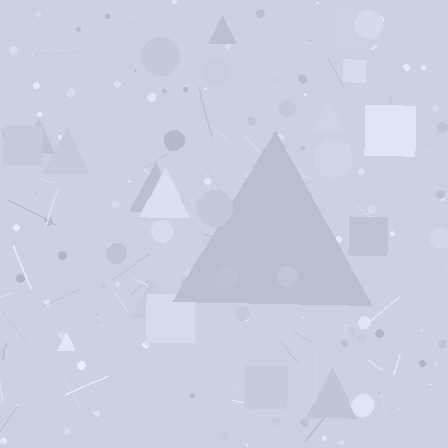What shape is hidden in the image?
A triangle is hidden in the image.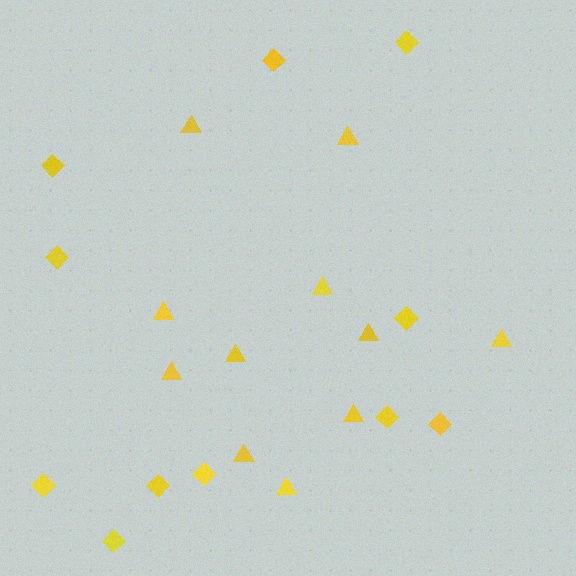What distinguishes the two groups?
There are 2 groups: one group of triangles (11) and one group of diamonds (11).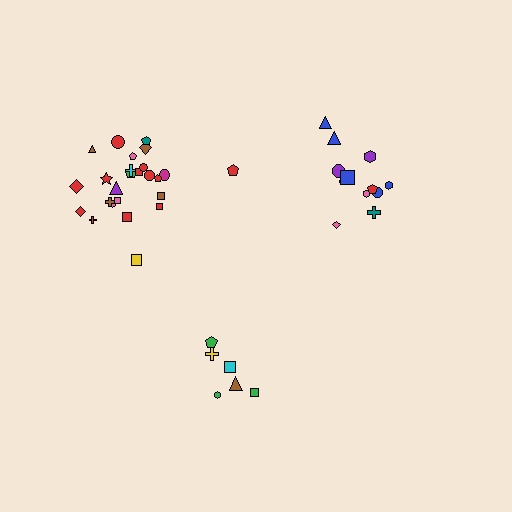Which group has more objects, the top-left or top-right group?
The top-left group.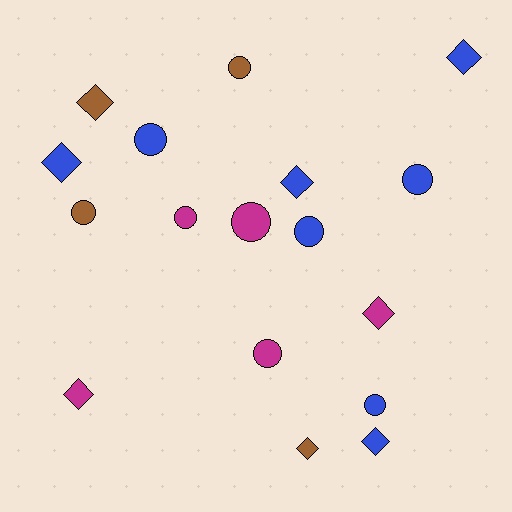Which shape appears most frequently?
Circle, with 9 objects.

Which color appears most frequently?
Blue, with 8 objects.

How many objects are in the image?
There are 17 objects.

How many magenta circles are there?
There are 3 magenta circles.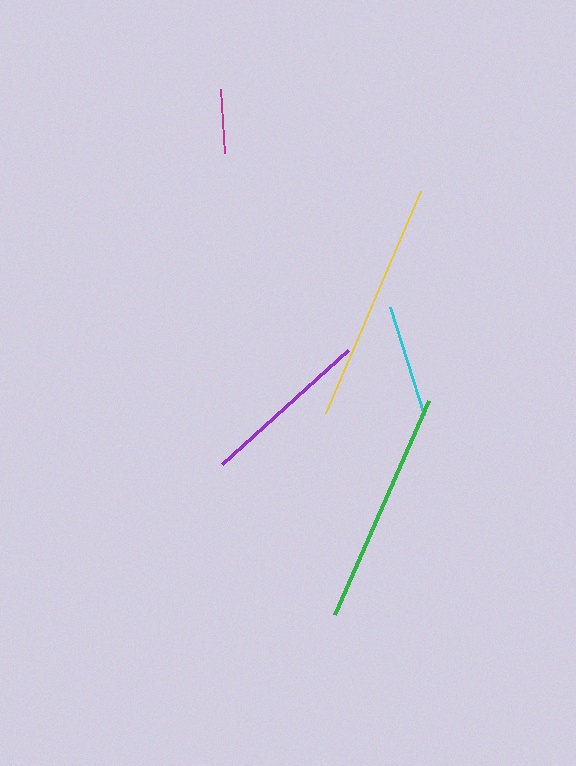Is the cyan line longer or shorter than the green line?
The green line is longer than the cyan line.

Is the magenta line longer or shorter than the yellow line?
The yellow line is longer than the magenta line.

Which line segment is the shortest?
The magenta line is the shortest at approximately 64 pixels.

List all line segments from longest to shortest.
From longest to shortest: yellow, green, purple, cyan, magenta.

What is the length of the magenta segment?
The magenta segment is approximately 64 pixels long.